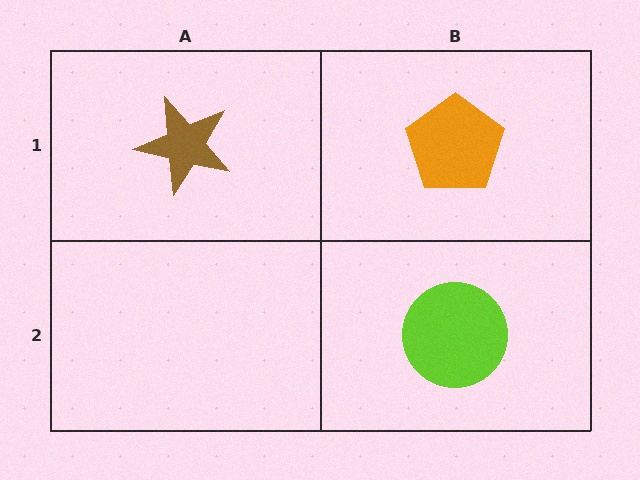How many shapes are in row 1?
2 shapes.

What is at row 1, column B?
An orange pentagon.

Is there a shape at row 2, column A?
No, that cell is empty.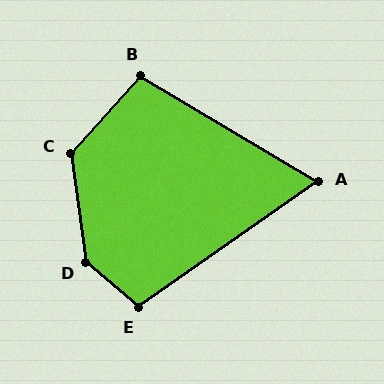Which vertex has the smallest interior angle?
A, at approximately 66 degrees.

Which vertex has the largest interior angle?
D, at approximately 139 degrees.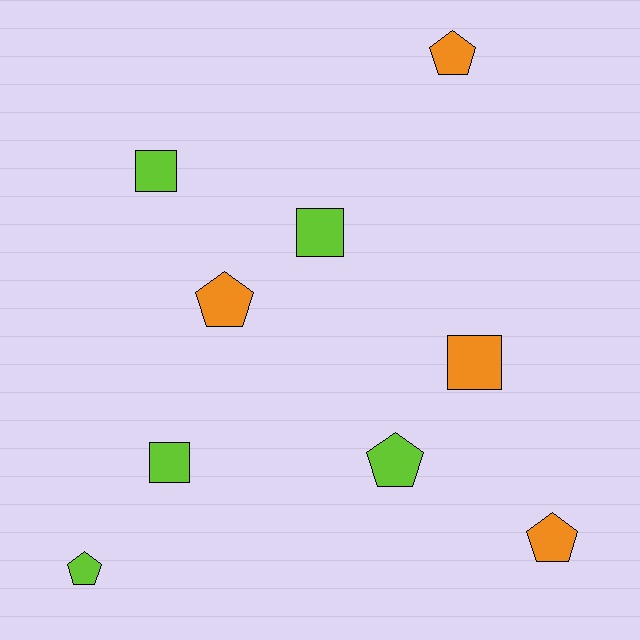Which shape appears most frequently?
Pentagon, with 5 objects.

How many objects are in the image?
There are 9 objects.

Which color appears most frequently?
Lime, with 5 objects.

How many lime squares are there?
There are 3 lime squares.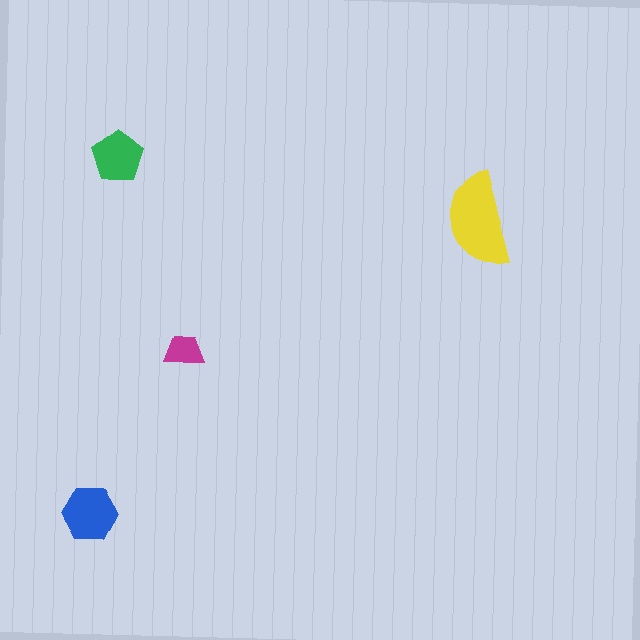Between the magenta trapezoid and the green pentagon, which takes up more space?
The green pentagon.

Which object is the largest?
The yellow semicircle.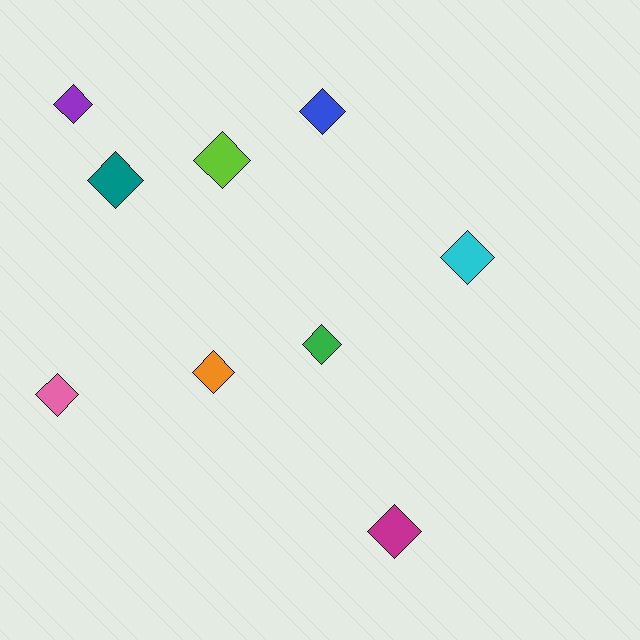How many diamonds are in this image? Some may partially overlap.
There are 9 diamonds.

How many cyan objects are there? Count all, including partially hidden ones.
There is 1 cyan object.